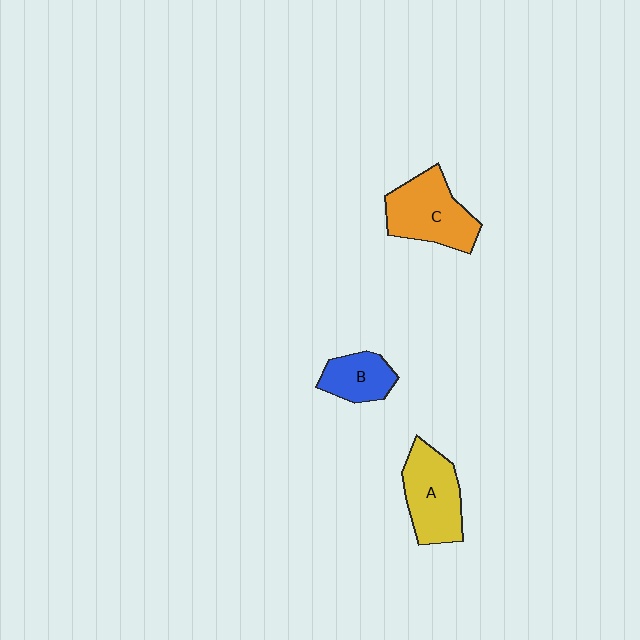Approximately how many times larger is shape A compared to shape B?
Approximately 1.6 times.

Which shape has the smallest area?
Shape B (blue).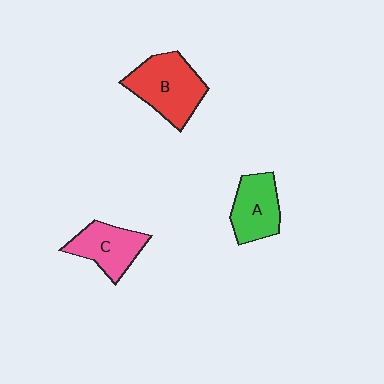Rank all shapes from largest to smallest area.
From largest to smallest: B (red), A (green), C (pink).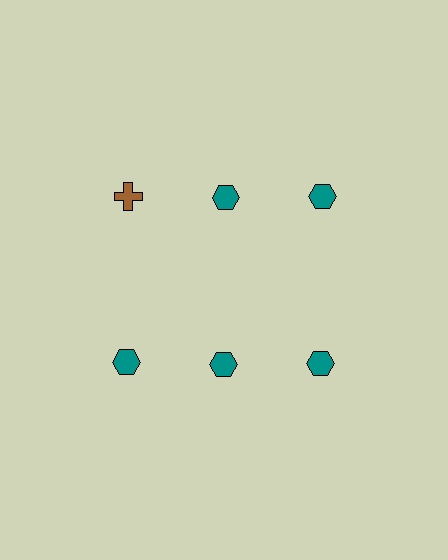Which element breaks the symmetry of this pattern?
The brown cross in the top row, leftmost column breaks the symmetry. All other shapes are teal hexagons.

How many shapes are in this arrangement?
There are 6 shapes arranged in a grid pattern.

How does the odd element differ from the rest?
It differs in both color (brown instead of teal) and shape (cross instead of hexagon).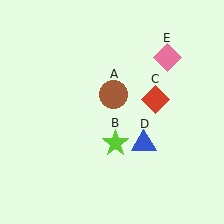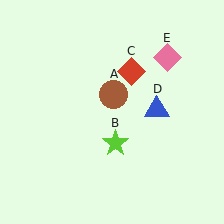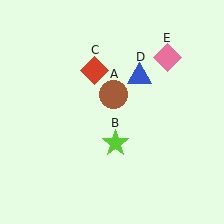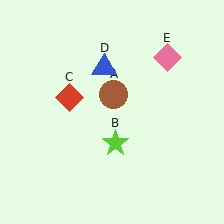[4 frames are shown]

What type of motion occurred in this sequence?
The red diamond (object C), blue triangle (object D) rotated counterclockwise around the center of the scene.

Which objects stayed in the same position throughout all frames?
Brown circle (object A) and lime star (object B) and pink diamond (object E) remained stationary.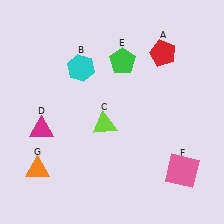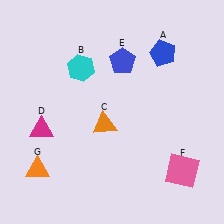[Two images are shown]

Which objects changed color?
A changed from red to blue. C changed from lime to orange. E changed from green to blue.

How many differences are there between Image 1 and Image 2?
There are 3 differences between the two images.